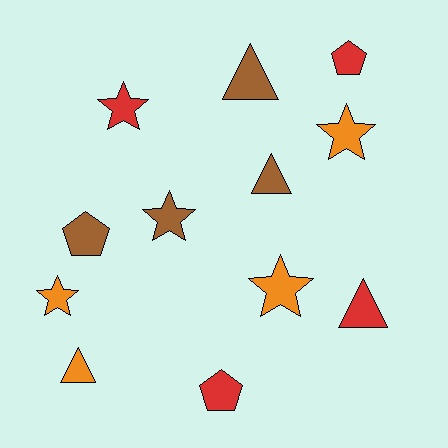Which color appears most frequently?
Brown, with 4 objects.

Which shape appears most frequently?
Star, with 5 objects.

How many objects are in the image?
There are 12 objects.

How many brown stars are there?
There is 1 brown star.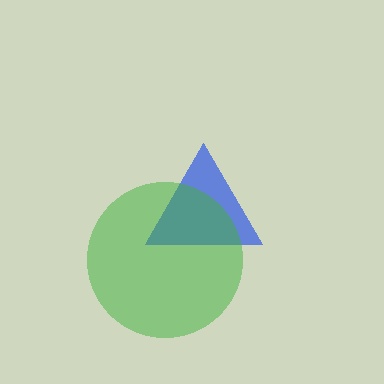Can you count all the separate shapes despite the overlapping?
Yes, there are 2 separate shapes.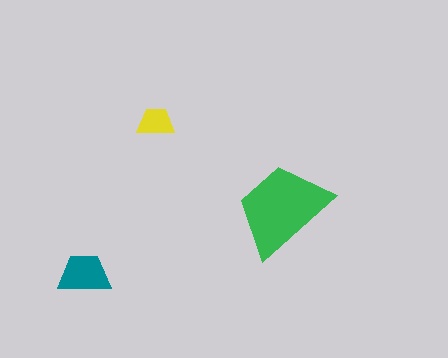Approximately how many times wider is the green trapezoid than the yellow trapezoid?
About 2.5 times wider.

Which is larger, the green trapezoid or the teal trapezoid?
The green one.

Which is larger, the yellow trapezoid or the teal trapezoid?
The teal one.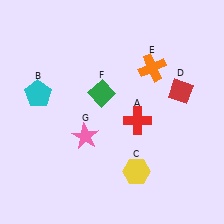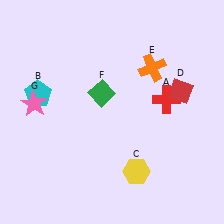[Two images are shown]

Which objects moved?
The objects that moved are: the red cross (A), the pink star (G).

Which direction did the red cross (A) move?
The red cross (A) moved right.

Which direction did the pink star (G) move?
The pink star (G) moved left.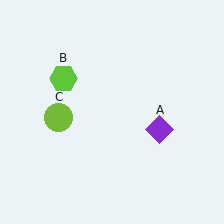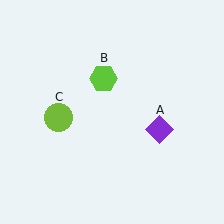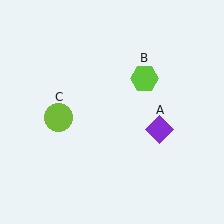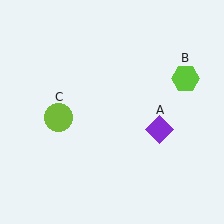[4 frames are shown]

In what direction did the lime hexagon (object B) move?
The lime hexagon (object B) moved right.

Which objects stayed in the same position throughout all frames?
Purple diamond (object A) and lime circle (object C) remained stationary.